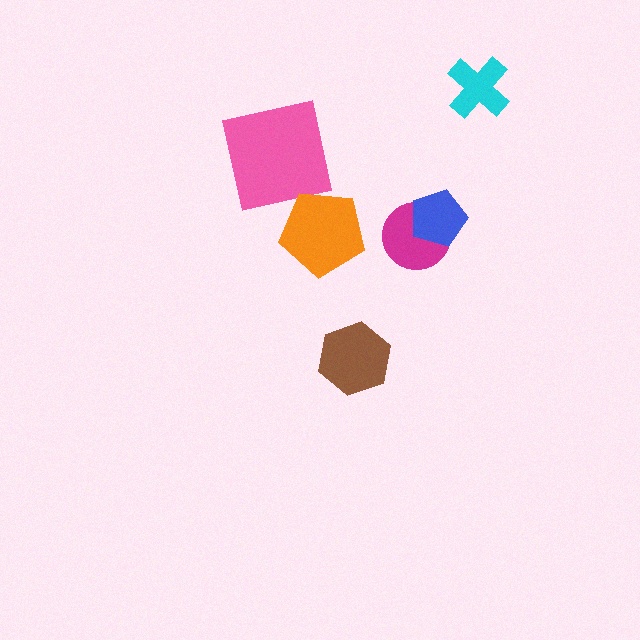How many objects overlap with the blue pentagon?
1 object overlaps with the blue pentagon.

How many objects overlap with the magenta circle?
1 object overlaps with the magenta circle.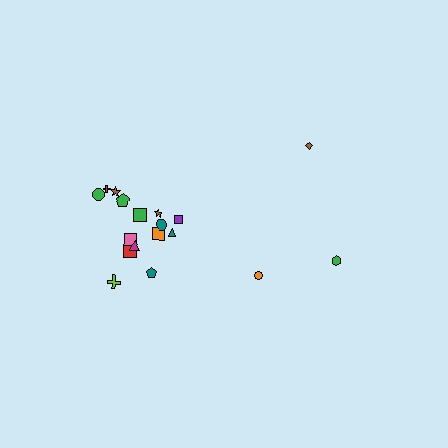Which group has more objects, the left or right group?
The left group.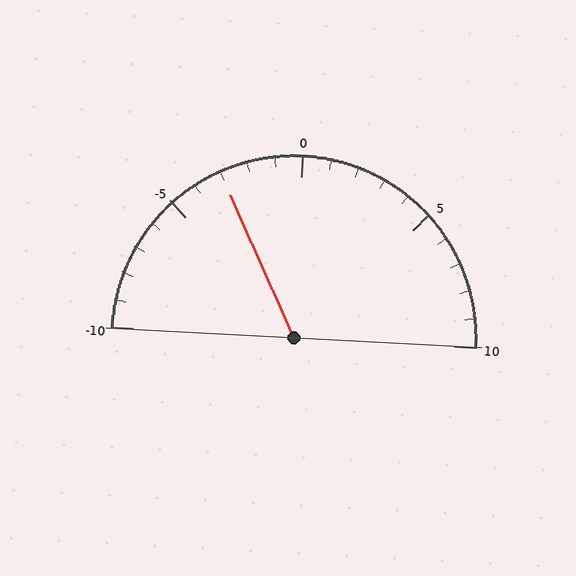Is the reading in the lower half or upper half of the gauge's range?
The reading is in the lower half of the range (-10 to 10).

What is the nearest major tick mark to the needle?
The nearest major tick mark is -5.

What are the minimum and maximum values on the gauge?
The gauge ranges from -10 to 10.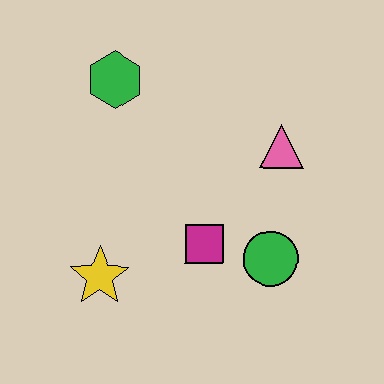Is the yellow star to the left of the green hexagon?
Yes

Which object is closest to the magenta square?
The green circle is closest to the magenta square.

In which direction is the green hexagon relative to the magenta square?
The green hexagon is above the magenta square.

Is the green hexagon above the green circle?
Yes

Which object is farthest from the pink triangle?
The yellow star is farthest from the pink triangle.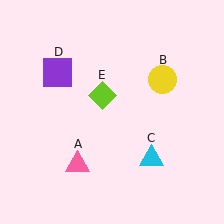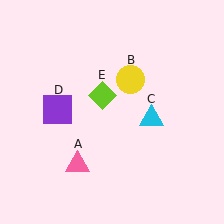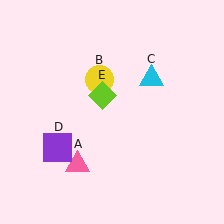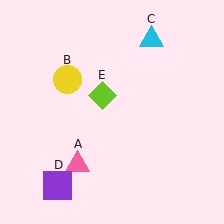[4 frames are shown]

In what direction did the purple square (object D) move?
The purple square (object D) moved down.